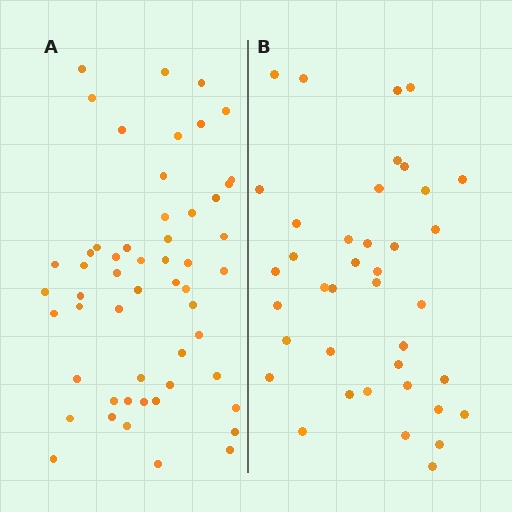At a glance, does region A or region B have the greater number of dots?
Region A (the left region) has more dots.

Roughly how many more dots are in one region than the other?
Region A has approximately 15 more dots than region B.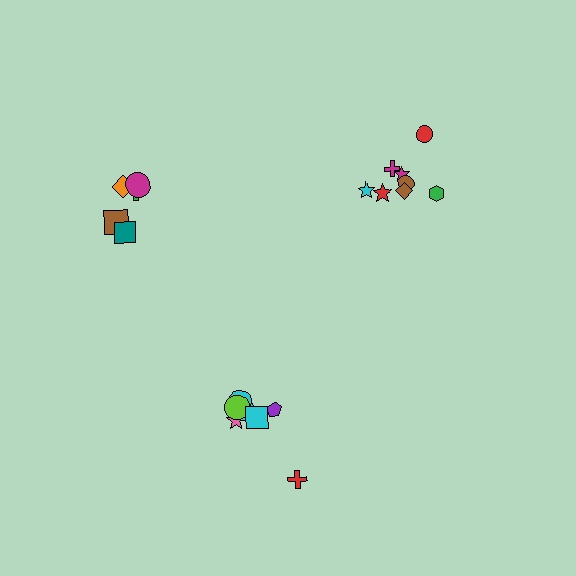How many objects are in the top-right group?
There are 8 objects.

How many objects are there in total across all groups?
There are 20 objects.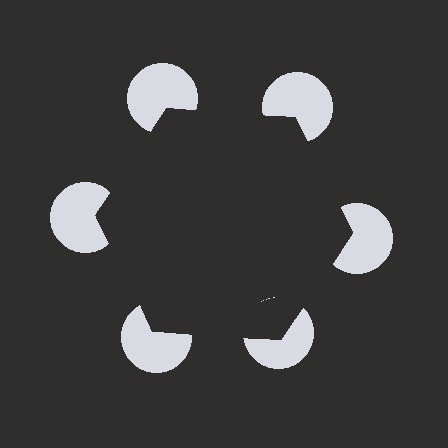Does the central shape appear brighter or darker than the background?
It typically appears slightly darker than the background, even though no actual brightness change is drawn.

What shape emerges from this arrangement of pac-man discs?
An illusory hexagon — its edges are inferred from the aligned wedge cuts in the pac-man discs, not physically drawn.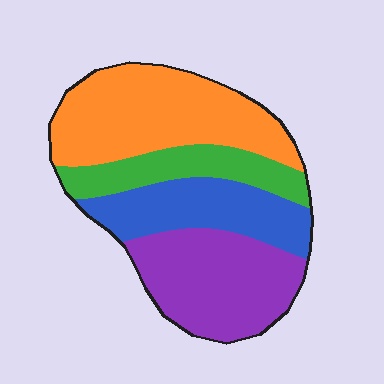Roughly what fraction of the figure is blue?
Blue takes up about one fifth (1/5) of the figure.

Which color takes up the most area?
Orange, at roughly 35%.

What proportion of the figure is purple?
Purple covers around 30% of the figure.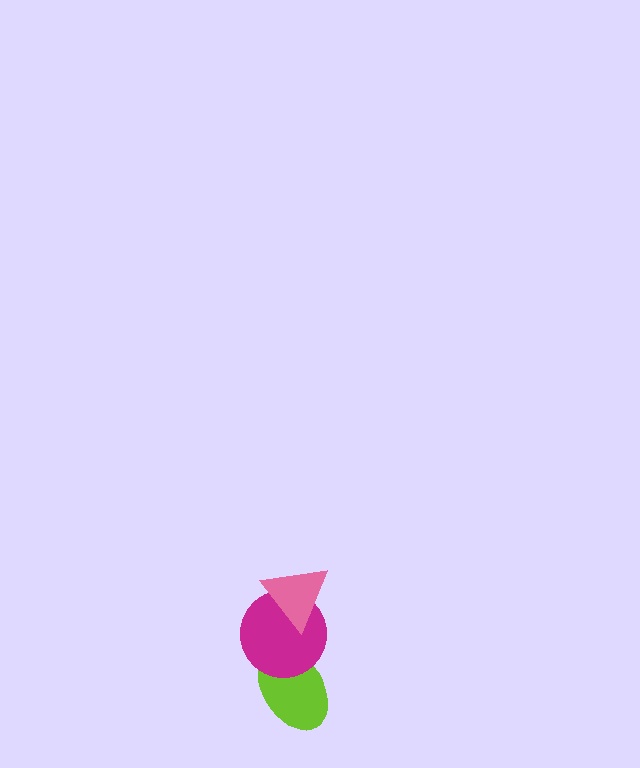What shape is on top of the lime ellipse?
The magenta circle is on top of the lime ellipse.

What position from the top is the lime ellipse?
The lime ellipse is 3rd from the top.